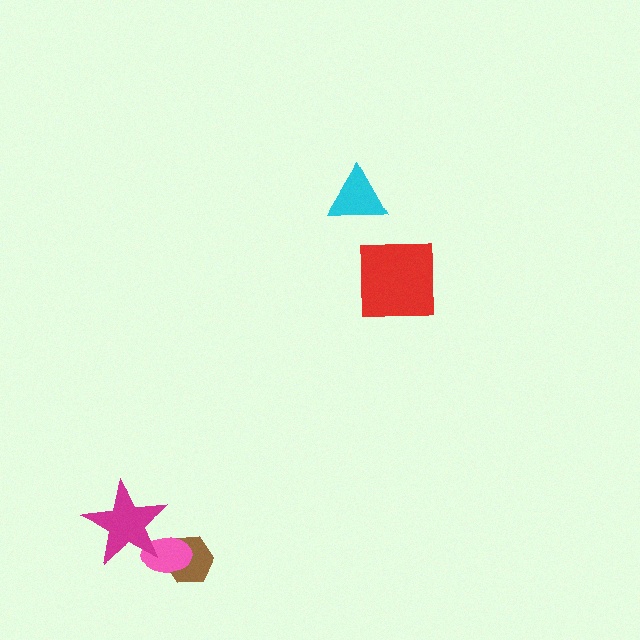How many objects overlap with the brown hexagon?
1 object overlaps with the brown hexagon.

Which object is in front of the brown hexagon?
The pink ellipse is in front of the brown hexagon.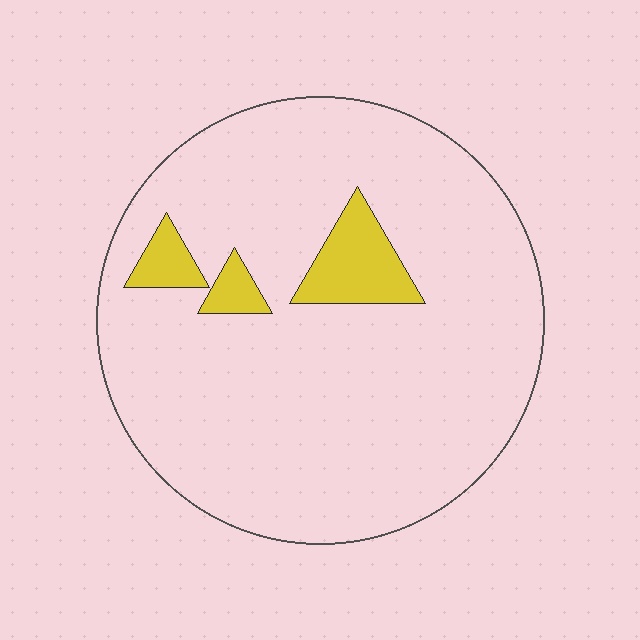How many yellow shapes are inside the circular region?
3.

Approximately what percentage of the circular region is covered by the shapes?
Approximately 10%.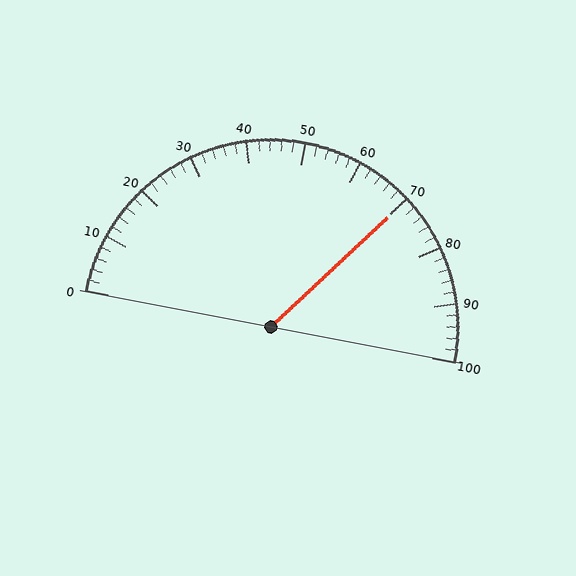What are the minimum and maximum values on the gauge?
The gauge ranges from 0 to 100.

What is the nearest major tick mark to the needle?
The nearest major tick mark is 70.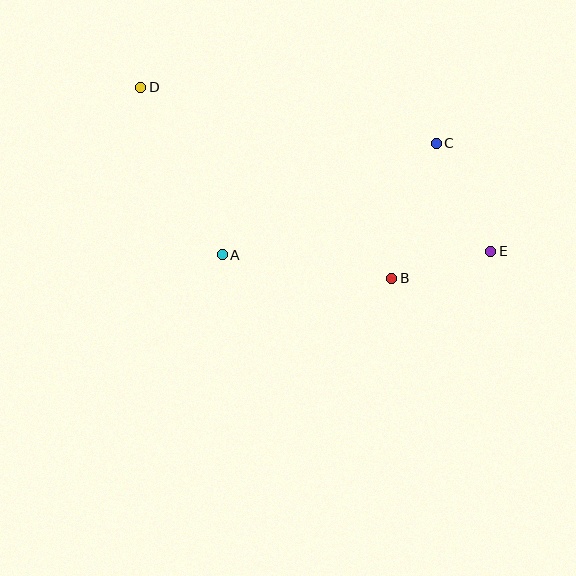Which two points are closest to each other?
Points B and E are closest to each other.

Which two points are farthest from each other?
Points D and E are farthest from each other.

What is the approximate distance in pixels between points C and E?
The distance between C and E is approximately 121 pixels.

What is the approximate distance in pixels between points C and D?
The distance between C and D is approximately 301 pixels.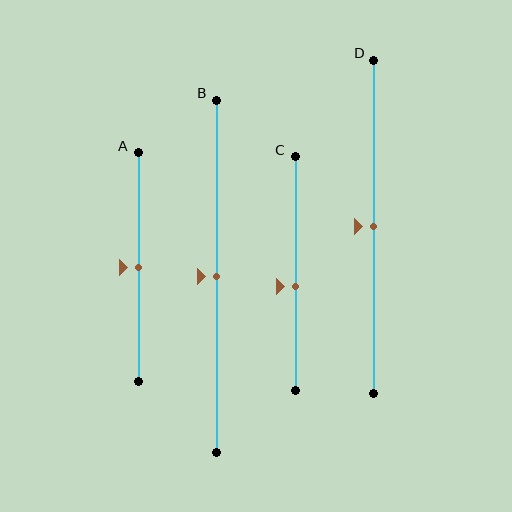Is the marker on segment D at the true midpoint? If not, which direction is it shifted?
Yes, the marker on segment D is at the true midpoint.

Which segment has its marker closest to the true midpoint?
Segment A has its marker closest to the true midpoint.